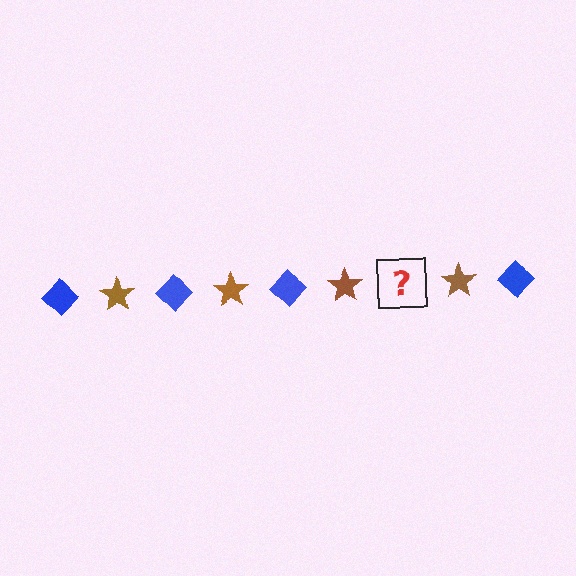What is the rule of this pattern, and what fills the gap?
The rule is that the pattern alternates between blue diamond and brown star. The gap should be filled with a blue diamond.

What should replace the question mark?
The question mark should be replaced with a blue diamond.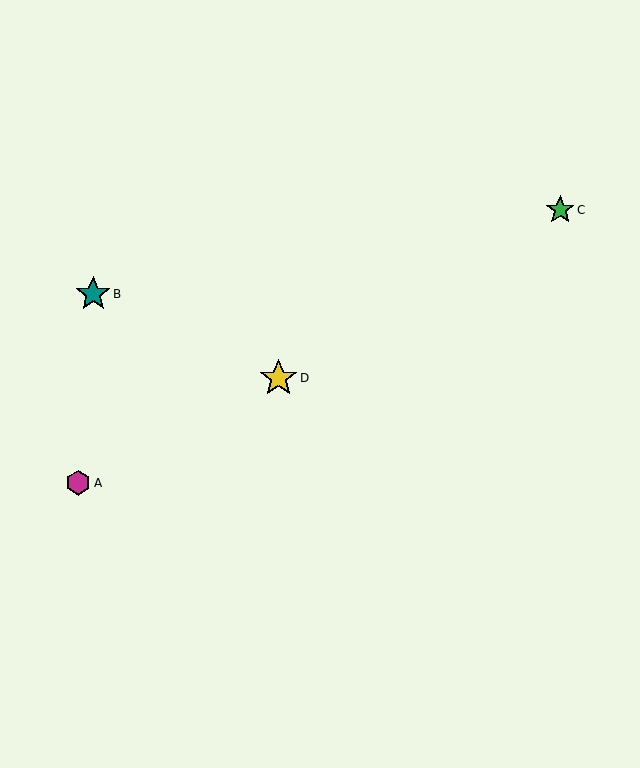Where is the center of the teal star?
The center of the teal star is at (93, 294).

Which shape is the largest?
The yellow star (labeled D) is the largest.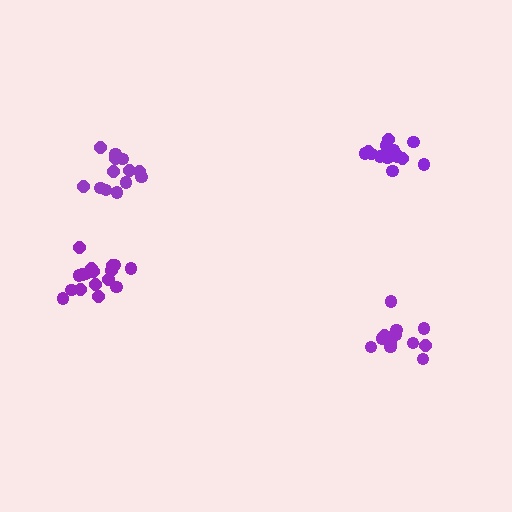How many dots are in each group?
Group 1: 14 dots, Group 2: 13 dots, Group 3: 13 dots, Group 4: 17 dots (57 total).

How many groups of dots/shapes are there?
There are 4 groups.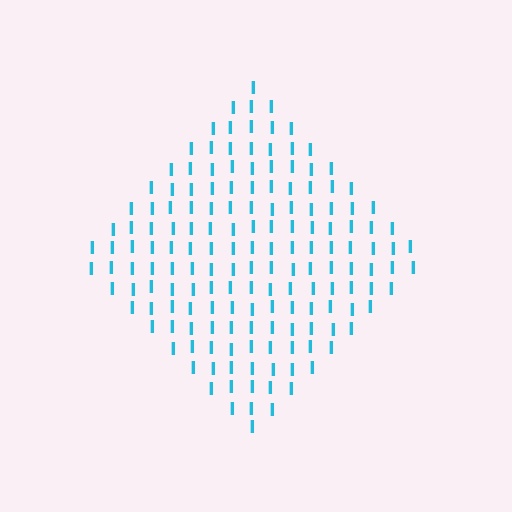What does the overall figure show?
The overall figure shows a diamond.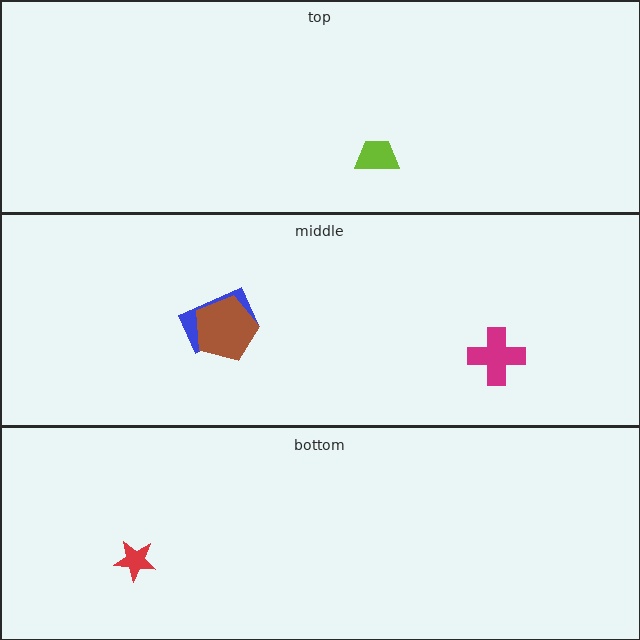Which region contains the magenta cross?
The middle region.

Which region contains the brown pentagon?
The middle region.